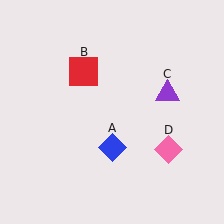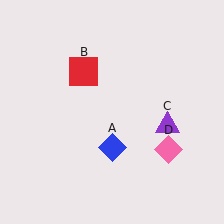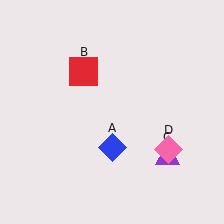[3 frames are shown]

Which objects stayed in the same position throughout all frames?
Blue diamond (object A) and red square (object B) and pink diamond (object D) remained stationary.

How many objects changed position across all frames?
1 object changed position: purple triangle (object C).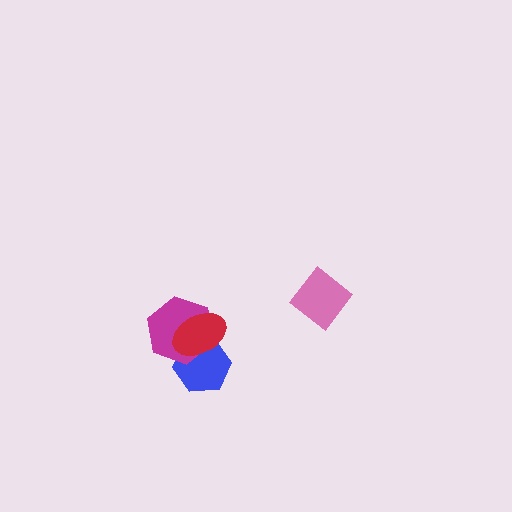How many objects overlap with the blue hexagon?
2 objects overlap with the blue hexagon.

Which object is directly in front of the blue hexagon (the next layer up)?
The magenta hexagon is directly in front of the blue hexagon.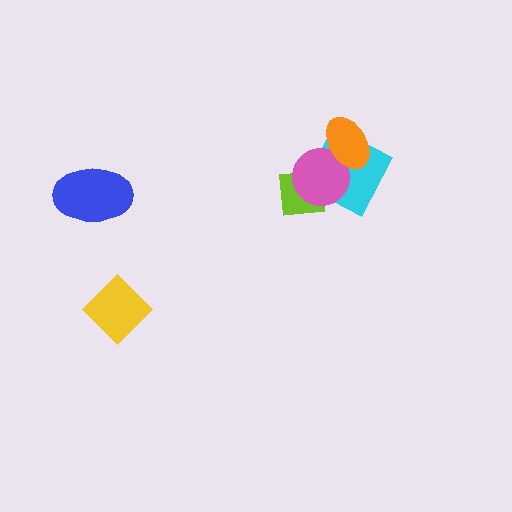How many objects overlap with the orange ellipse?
2 objects overlap with the orange ellipse.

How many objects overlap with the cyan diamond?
3 objects overlap with the cyan diamond.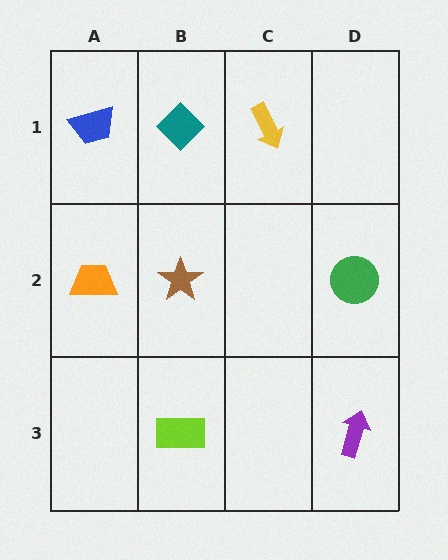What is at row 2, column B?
A brown star.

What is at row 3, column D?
A purple arrow.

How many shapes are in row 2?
3 shapes.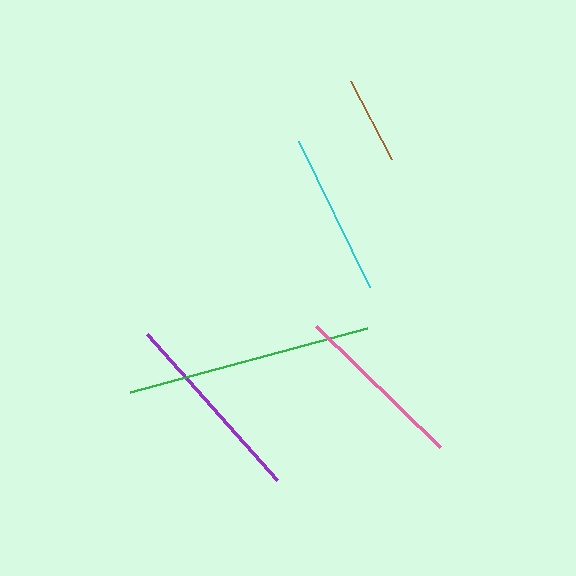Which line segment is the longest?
The green line is the longest at approximately 246 pixels.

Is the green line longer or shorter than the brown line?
The green line is longer than the brown line.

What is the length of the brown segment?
The brown segment is approximately 88 pixels long.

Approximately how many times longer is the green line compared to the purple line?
The green line is approximately 1.3 times the length of the purple line.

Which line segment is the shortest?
The brown line is the shortest at approximately 88 pixels.